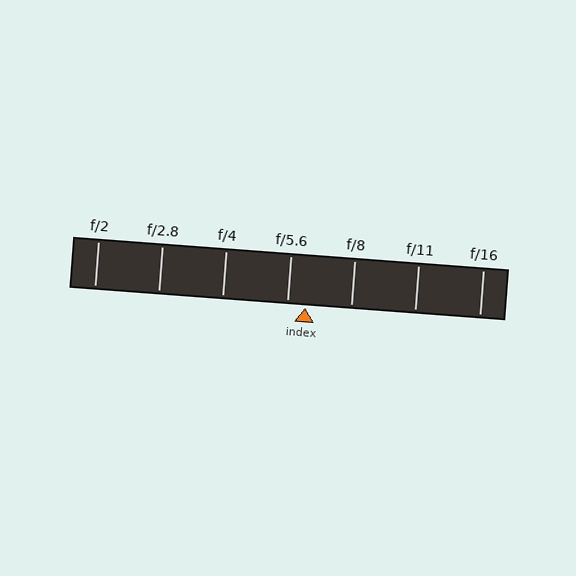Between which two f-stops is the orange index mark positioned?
The index mark is between f/5.6 and f/8.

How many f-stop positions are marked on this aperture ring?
There are 7 f-stop positions marked.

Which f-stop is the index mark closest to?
The index mark is closest to f/5.6.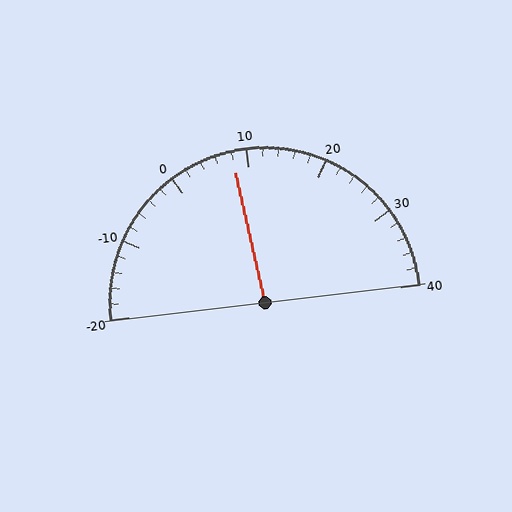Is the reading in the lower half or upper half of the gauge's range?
The reading is in the lower half of the range (-20 to 40).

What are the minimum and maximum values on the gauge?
The gauge ranges from -20 to 40.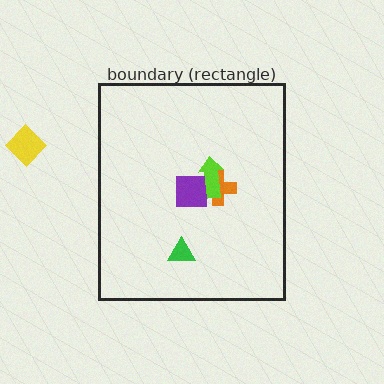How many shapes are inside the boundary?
4 inside, 1 outside.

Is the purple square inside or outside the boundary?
Inside.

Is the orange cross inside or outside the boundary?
Inside.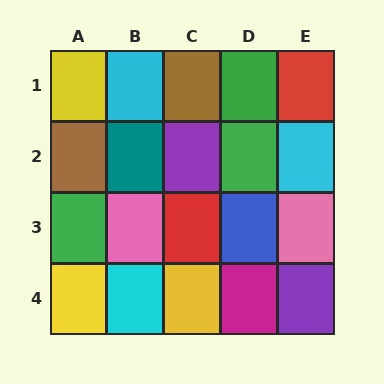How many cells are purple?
2 cells are purple.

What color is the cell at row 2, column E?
Cyan.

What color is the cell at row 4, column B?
Cyan.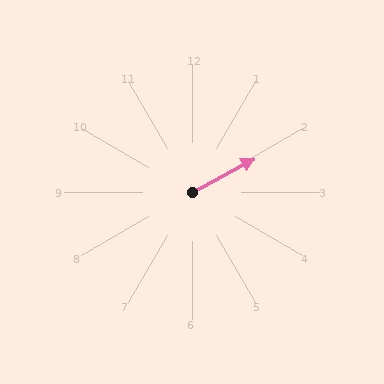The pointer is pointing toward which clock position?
Roughly 2 o'clock.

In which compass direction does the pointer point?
Northeast.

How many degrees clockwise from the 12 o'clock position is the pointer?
Approximately 62 degrees.